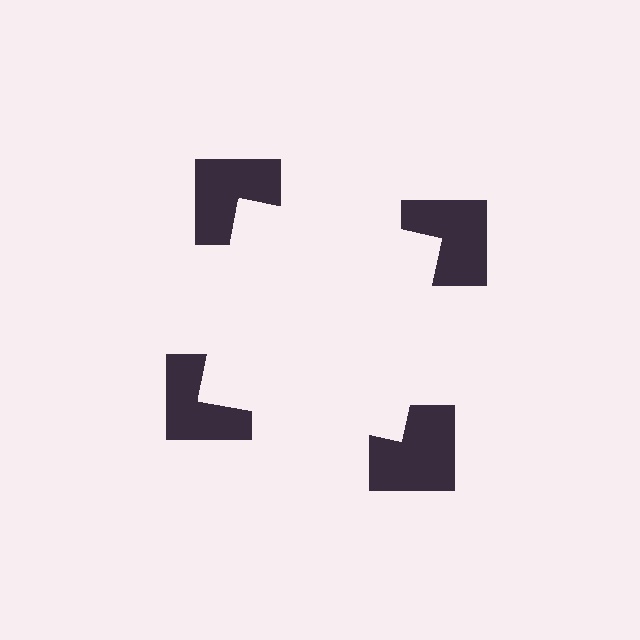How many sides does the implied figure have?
4 sides.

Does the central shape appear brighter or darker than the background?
It typically appears slightly brighter than the background, even though no actual brightness change is drawn.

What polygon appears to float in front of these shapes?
An illusory square — its edges are inferred from the aligned wedge cuts in the notched squares, not physically drawn.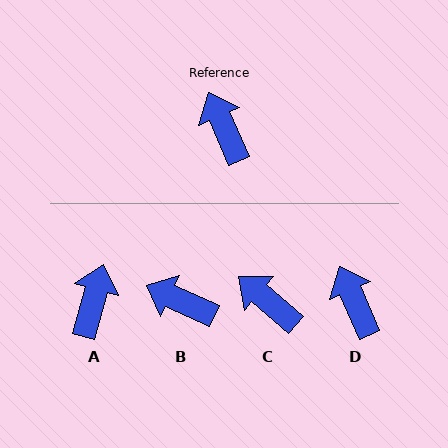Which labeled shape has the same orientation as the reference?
D.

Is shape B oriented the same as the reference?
No, it is off by about 42 degrees.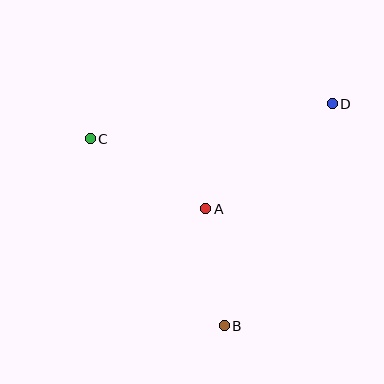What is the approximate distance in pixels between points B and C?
The distance between B and C is approximately 230 pixels.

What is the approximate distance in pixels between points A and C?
The distance between A and C is approximately 135 pixels.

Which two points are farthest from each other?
Points B and D are farthest from each other.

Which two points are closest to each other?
Points A and B are closest to each other.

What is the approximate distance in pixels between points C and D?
The distance between C and D is approximately 245 pixels.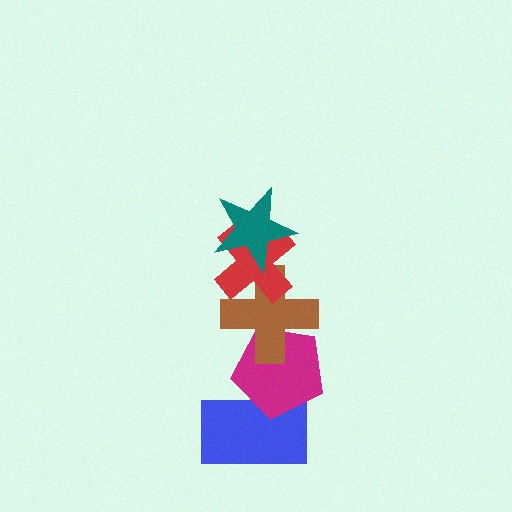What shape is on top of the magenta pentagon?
The brown cross is on top of the magenta pentagon.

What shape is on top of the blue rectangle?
The magenta pentagon is on top of the blue rectangle.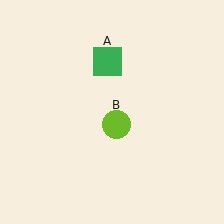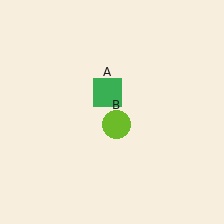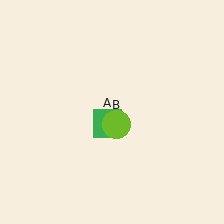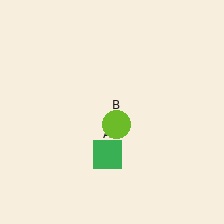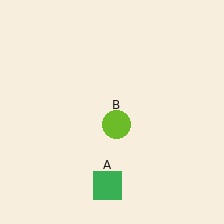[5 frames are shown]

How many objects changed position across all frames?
1 object changed position: green square (object A).